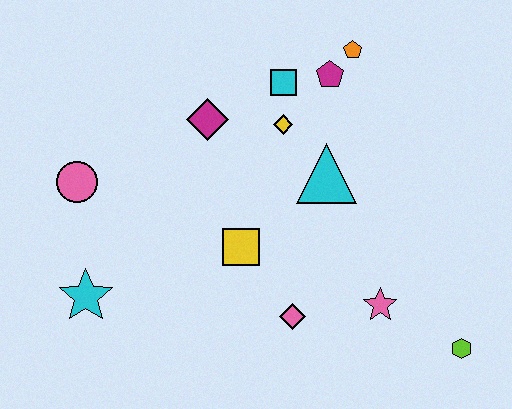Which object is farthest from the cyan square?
The lime hexagon is farthest from the cyan square.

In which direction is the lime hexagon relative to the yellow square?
The lime hexagon is to the right of the yellow square.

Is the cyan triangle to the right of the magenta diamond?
Yes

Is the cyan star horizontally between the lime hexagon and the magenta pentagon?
No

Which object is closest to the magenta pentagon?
The orange pentagon is closest to the magenta pentagon.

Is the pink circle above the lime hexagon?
Yes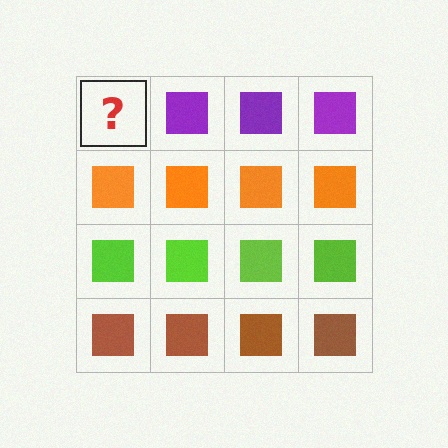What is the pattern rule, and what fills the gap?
The rule is that each row has a consistent color. The gap should be filled with a purple square.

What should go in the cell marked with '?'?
The missing cell should contain a purple square.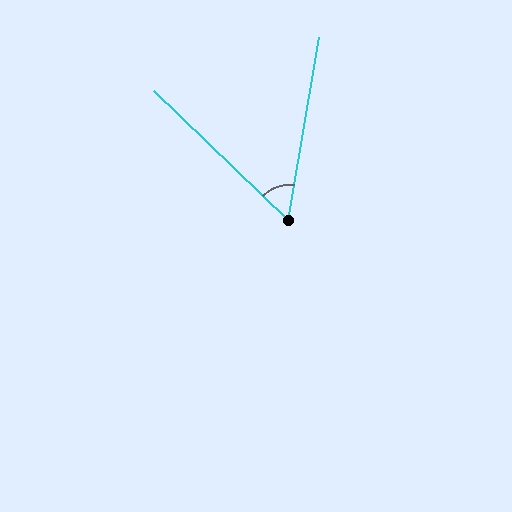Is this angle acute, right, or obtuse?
It is acute.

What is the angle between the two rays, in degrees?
Approximately 56 degrees.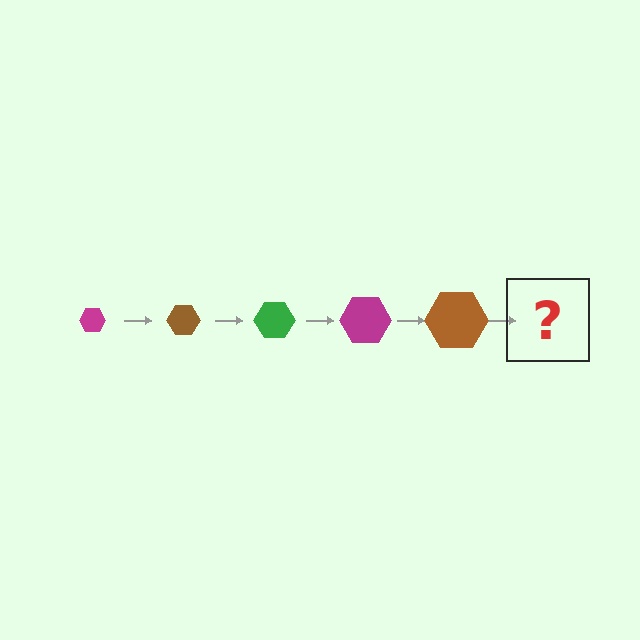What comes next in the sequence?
The next element should be a green hexagon, larger than the previous one.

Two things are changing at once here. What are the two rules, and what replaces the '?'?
The two rules are that the hexagon grows larger each step and the color cycles through magenta, brown, and green. The '?' should be a green hexagon, larger than the previous one.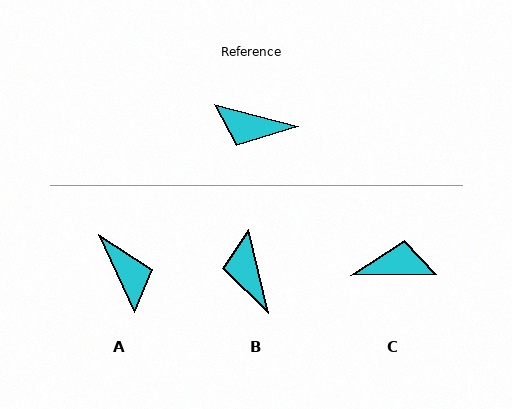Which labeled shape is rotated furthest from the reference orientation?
C, about 164 degrees away.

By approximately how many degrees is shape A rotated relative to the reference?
Approximately 130 degrees counter-clockwise.